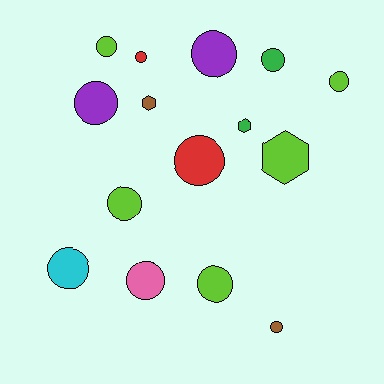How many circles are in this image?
There are 12 circles.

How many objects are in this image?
There are 15 objects.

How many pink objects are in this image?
There is 1 pink object.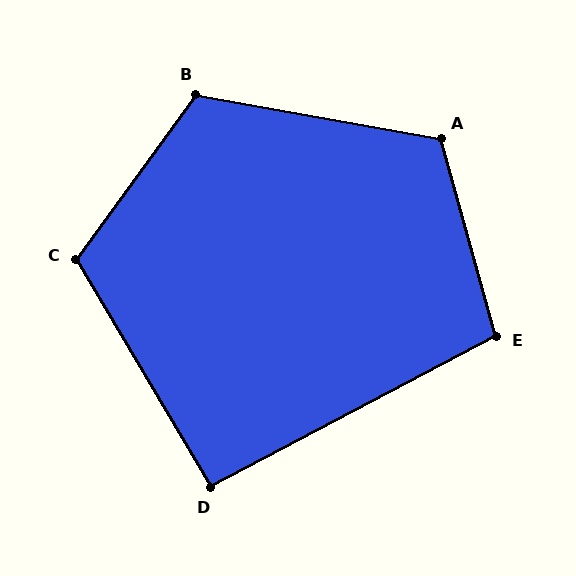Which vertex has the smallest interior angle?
D, at approximately 93 degrees.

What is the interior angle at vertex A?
Approximately 116 degrees (obtuse).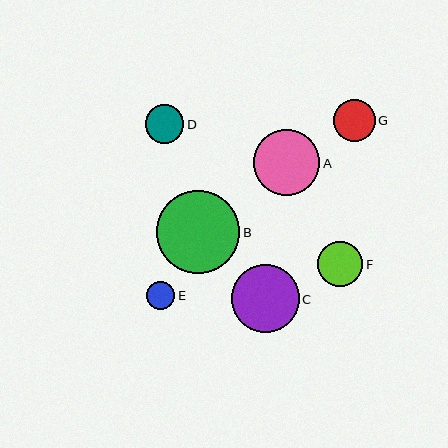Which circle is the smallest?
Circle E is the smallest with a size of approximately 28 pixels.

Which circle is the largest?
Circle B is the largest with a size of approximately 83 pixels.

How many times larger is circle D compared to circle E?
Circle D is approximately 1.4 times the size of circle E.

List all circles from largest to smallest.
From largest to smallest: B, C, A, F, G, D, E.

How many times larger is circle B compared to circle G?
Circle B is approximately 2.0 times the size of circle G.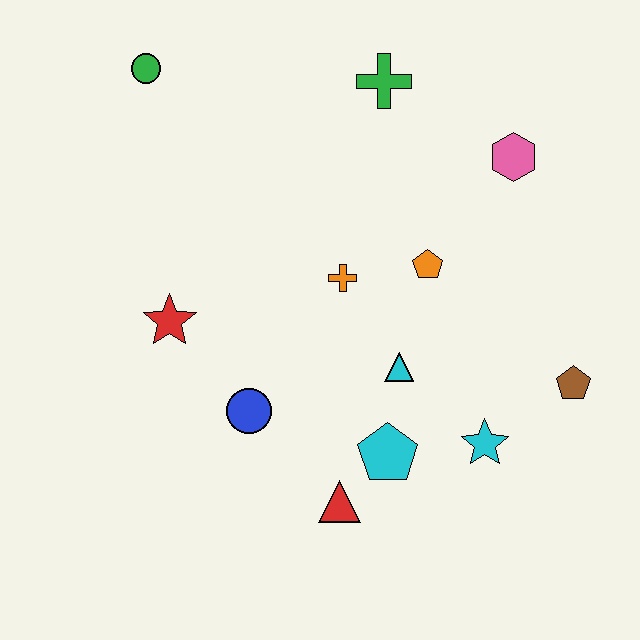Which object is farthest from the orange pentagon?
The green circle is farthest from the orange pentagon.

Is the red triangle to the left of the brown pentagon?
Yes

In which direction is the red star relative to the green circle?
The red star is below the green circle.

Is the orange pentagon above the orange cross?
Yes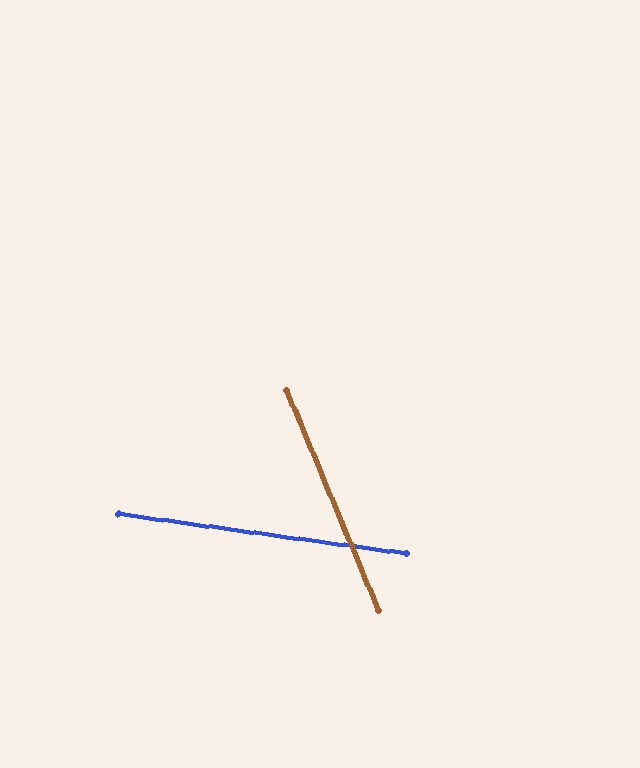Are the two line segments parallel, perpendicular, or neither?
Neither parallel nor perpendicular — they differ by about 60°.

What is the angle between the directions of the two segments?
Approximately 60 degrees.